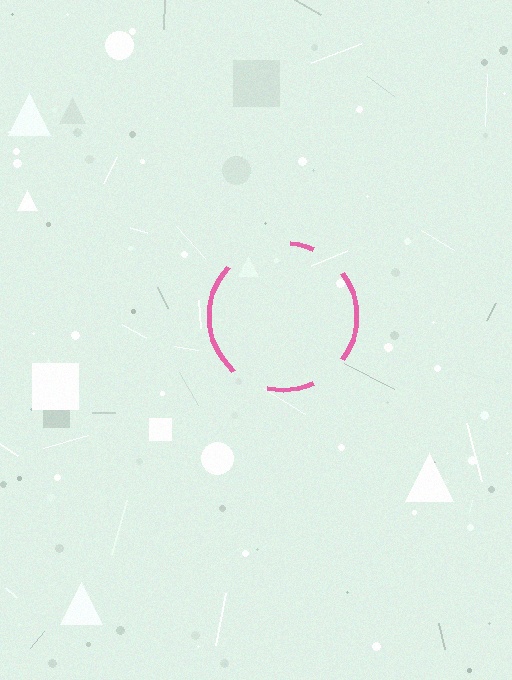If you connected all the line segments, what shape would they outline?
They would outline a circle.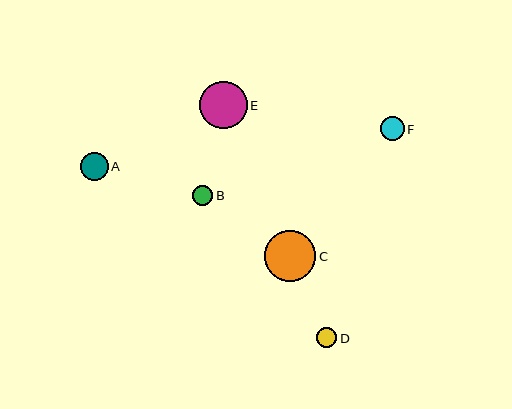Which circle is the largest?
Circle C is the largest with a size of approximately 51 pixels.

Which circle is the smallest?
Circle D is the smallest with a size of approximately 20 pixels.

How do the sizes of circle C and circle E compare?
Circle C and circle E are approximately the same size.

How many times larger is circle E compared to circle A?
Circle E is approximately 1.7 times the size of circle A.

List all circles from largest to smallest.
From largest to smallest: C, E, A, F, B, D.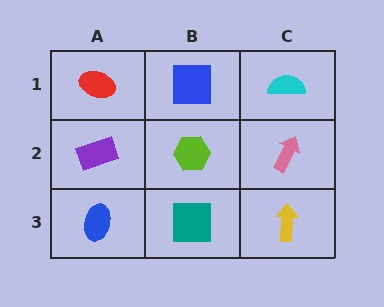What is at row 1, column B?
A blue square.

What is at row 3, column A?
A blue ellipse.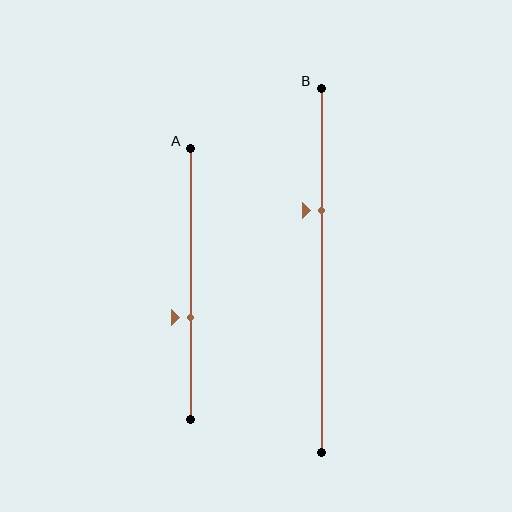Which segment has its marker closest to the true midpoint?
Segment A has its marker closest to the true midpoint.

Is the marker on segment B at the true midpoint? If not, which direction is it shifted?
No, the marker on segment B is shifted upward by about 16% of the segment length.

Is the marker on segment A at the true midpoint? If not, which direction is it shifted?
No, the marker on segment A is shifted downward by about 13% of the segment length.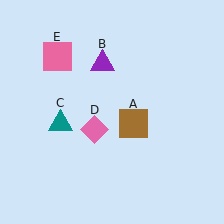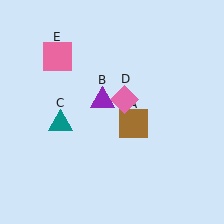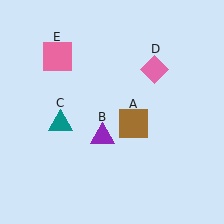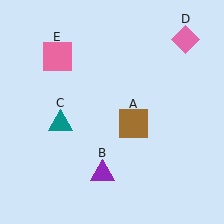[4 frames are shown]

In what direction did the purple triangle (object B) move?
The purple triangle (object B) moved down.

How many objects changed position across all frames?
2 objects changed position: purple triangle (object B), pink diamond (object D).